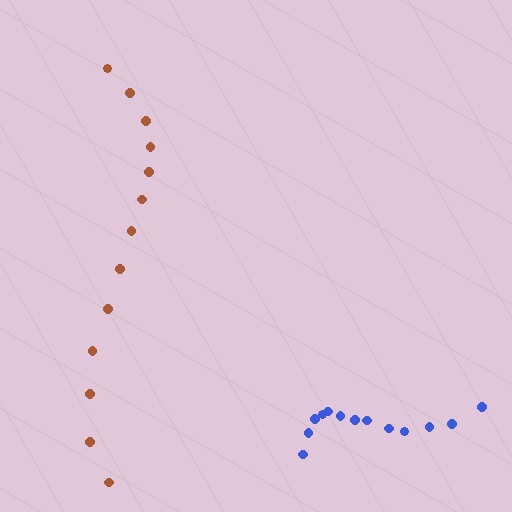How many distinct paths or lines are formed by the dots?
There are 2 distinct paths.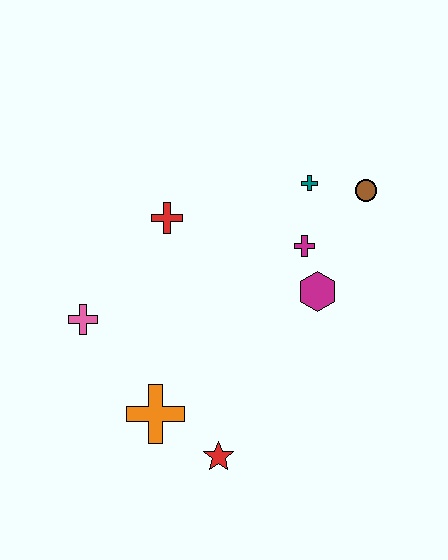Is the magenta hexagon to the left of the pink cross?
No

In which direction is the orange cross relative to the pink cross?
The orange cross is below the pink cross.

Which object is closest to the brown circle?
The teal cross is closest to the brown circle.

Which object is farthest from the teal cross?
The red star is farthest from the teal cross.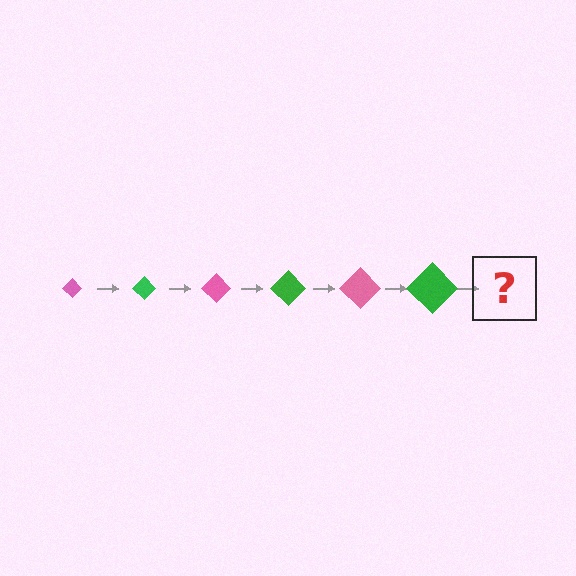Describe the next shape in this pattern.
It should be a pink diamond, larger than the previous one.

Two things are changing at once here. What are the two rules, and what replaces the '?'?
The two rules are that the diamond grows larger each step and the color cycles through pink and green. The '?' should be a pink diamond, larger than the previous one.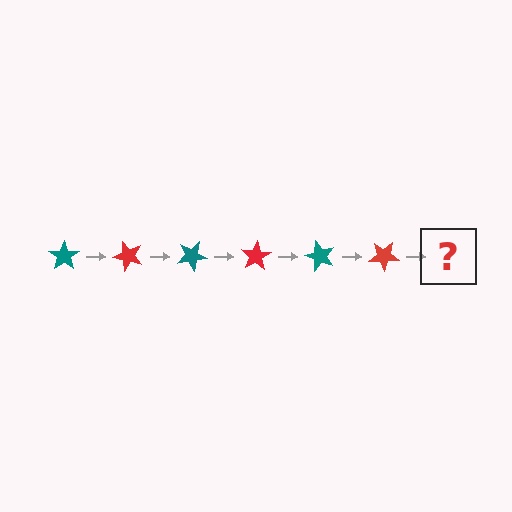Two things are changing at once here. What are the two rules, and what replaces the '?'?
The two rules are that it rotates 50 degrees each step and the color cycles through teal and red. The '?' should be a teal star, rotated 300 degrees from the start.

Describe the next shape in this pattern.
It should be a teal star, rotated 300 degrees from the start.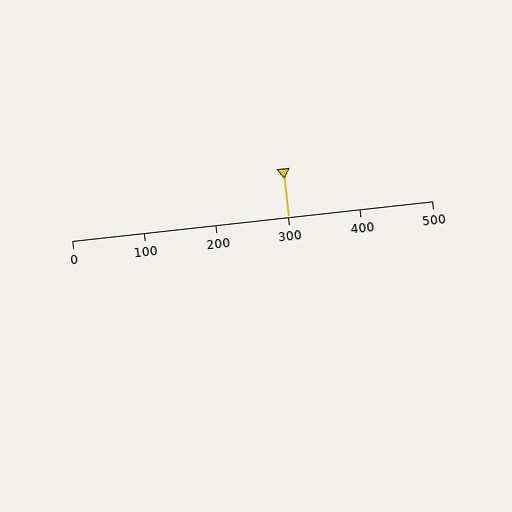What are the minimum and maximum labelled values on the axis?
The axis runs from 0 to 500.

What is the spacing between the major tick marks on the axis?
The major ticks are spaced 100 apart.